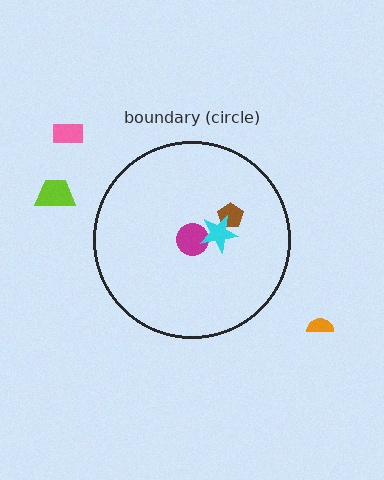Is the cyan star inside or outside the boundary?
Inside.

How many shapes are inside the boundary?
3 inside, 3 outside.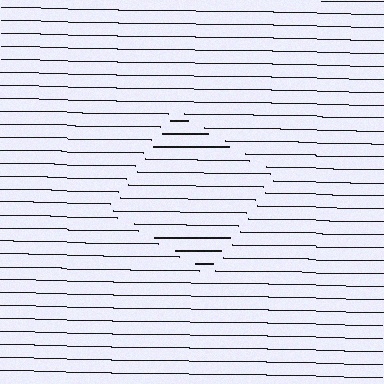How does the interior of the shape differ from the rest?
The interior of the shape contains the same grating, shifted by half a period — the contour is defined by the phase discontinuity where line-ends from the inner and outer gratings abut.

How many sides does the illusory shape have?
4 sides — the line-ends trace a square.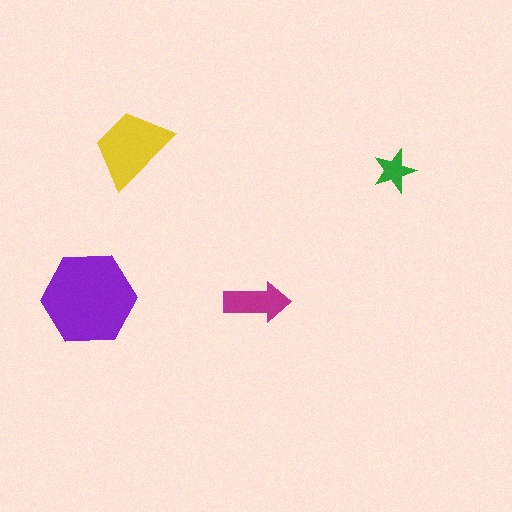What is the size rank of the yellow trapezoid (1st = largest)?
2nd.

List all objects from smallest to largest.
The green star, the magenta arrow, the yellow trapezoid, the purple hexagon.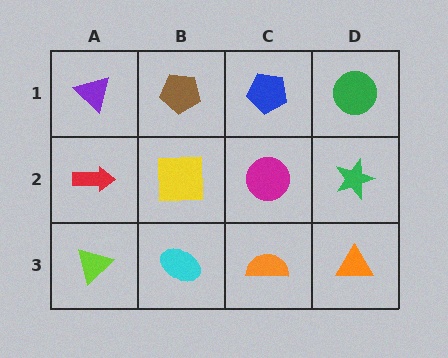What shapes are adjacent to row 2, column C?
A blue pentagon (row 1, column C), an orange semicircle (row 3, column C), a yellow square (row 2, column B), a green star (row 2, column D).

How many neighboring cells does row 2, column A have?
3.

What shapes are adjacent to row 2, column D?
A green circle (row 1, column D), an orange triangle (row 3, column D), a magenta circle (row 2, column C).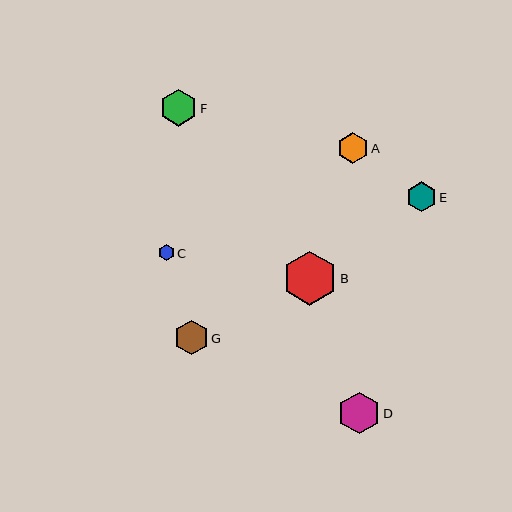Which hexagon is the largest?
Hexagon B is the largest with a size of approximately 54 pixels.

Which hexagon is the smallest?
Hexagon C is the smallest with a size of approximately 16 pixels.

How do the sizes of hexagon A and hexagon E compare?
Hexagon A and hexagon E are approximately the same size.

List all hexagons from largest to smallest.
From largest to smallest: B, D, F, G, A, E, C.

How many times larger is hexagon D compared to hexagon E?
Hexagon D is approximately 1.4 times the size of hexagon E.